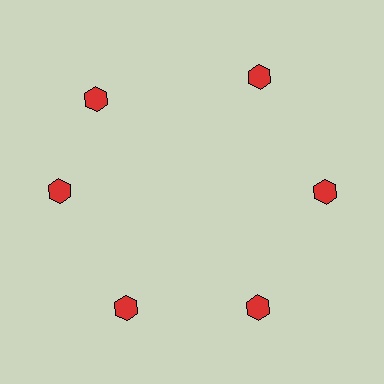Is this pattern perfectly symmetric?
No. The 6 red hexagons are arranged in a ring, but one element near the 11 o'clock position is rotated out of alignment along the ring, breaking the 6-fold rotational symmetry.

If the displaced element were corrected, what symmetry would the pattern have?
It would have 6-fold rotational symmetry — the pattern would map onto itself every 60 degrees.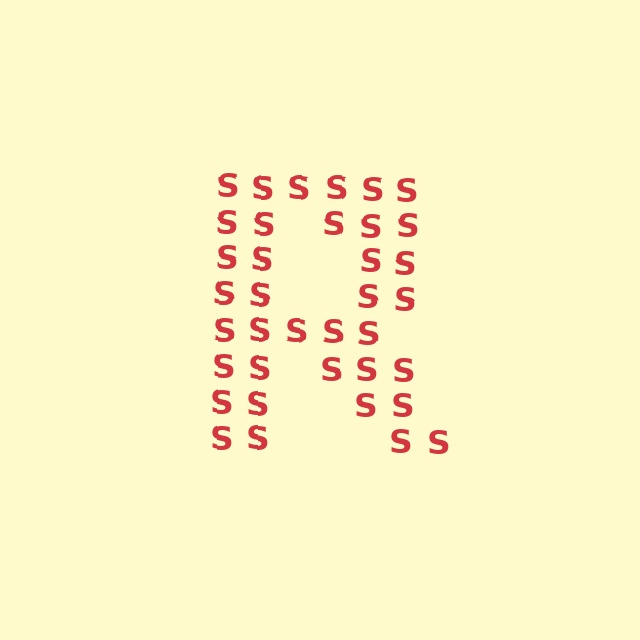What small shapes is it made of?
It is made of small letter S's.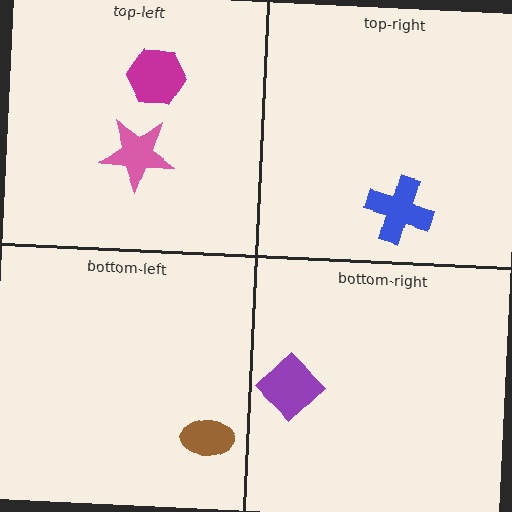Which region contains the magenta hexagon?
The top-left region.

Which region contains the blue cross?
The top-right region.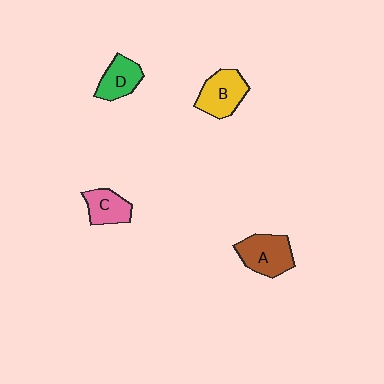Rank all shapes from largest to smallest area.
From largest to smallest: A (brown), B (yellow), D (green), C (pink).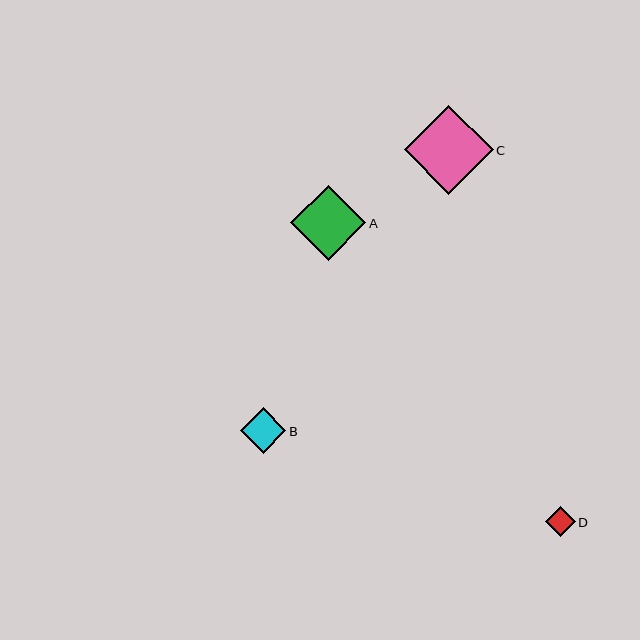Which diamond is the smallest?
Diamond D is the smallest with a size of approximately 30 pixels.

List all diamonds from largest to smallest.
From largest to smallest: C, A, B, D.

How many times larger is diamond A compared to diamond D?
Diamond A is approximately 2.5 times the size of diamond D.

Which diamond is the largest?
Diamond C is the largest with a size of approximately 89 pixels.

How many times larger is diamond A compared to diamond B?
Diamond A is approximately 1.6 times the size of diamond B.